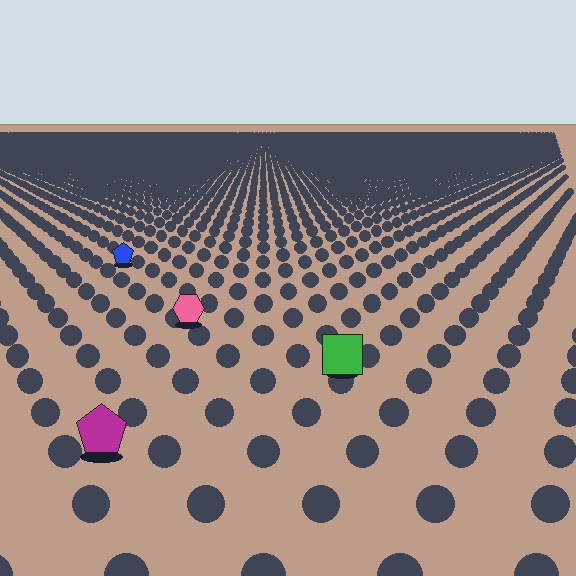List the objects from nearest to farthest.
From nearest to farthest: the magenta pentagon, the green square, the pink hexagon, the blue pentagon.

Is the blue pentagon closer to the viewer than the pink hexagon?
No. The pink hexagon is closer — you can tell from the texture gradient: the ground texture is coarser near it.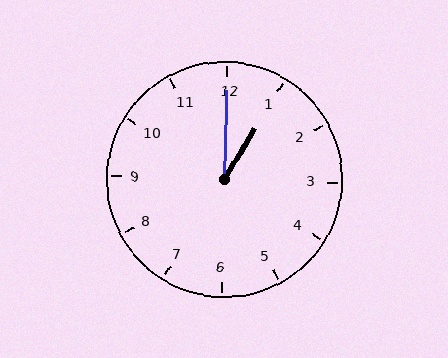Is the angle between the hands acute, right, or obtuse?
It is acute.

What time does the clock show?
1:00.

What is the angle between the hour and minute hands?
Approximately 30 degrees.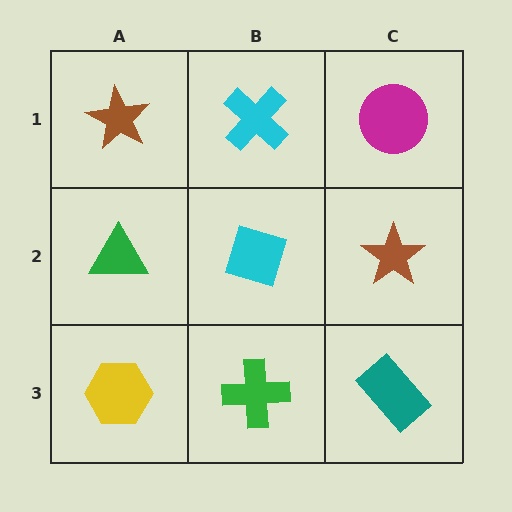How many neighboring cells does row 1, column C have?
2.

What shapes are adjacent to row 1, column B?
A cyan diamond (row 2, column B), a brown star (row 1, column A), a magenta circle (row 1, column C).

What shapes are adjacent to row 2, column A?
A brown star (row 1, column A), a yellow hexagon (row 3, column A), a cyan diamond (row 2, column B).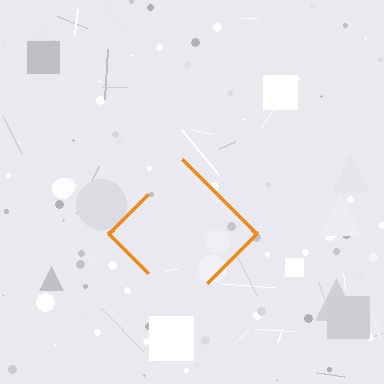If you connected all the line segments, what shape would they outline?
They would outline a diamond.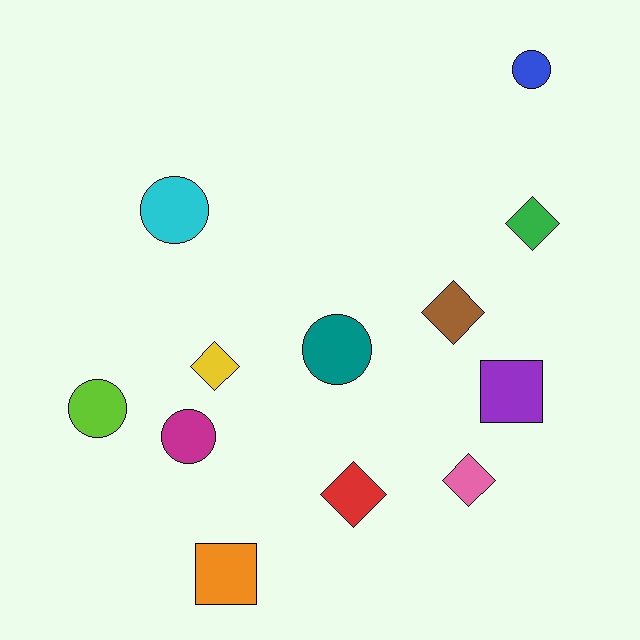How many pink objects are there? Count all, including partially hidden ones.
There is 1 pink object.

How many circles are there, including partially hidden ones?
There are 5 circles.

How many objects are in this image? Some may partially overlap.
There are 12 objects.